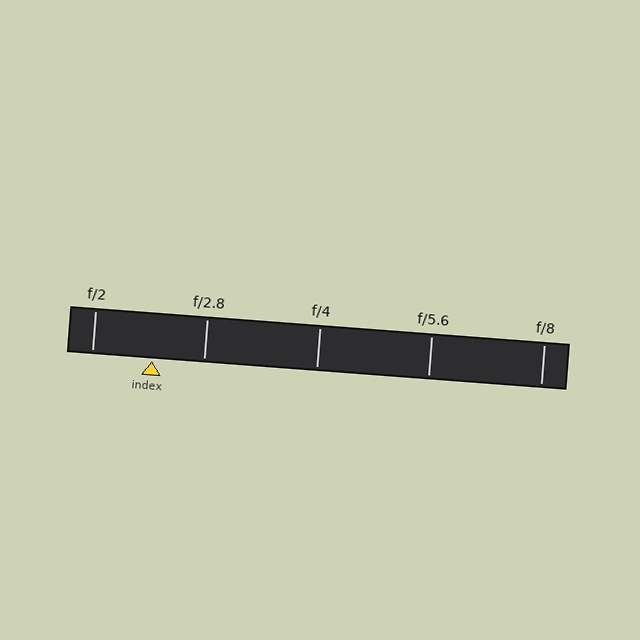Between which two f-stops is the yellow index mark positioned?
The index mark is between f/2 and f/2.8.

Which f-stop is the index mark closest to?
The index mark is closest to f/2.8.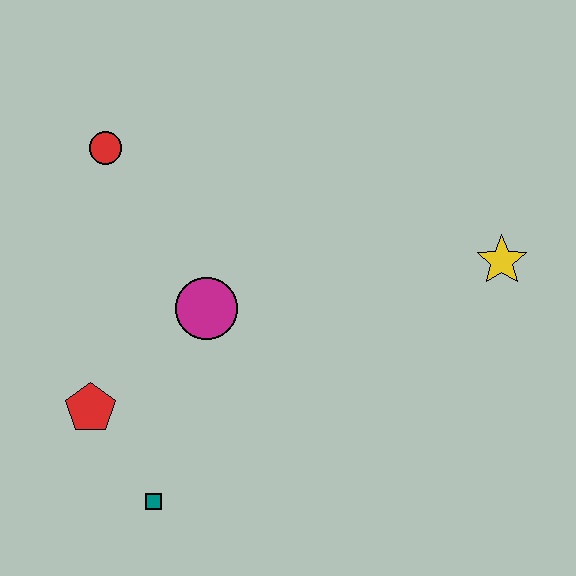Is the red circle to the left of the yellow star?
Yes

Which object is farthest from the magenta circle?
The yellow star is farthest from the magenta circle.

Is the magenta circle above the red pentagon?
Yes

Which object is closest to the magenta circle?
The red pentagon is closest to the magenta circle.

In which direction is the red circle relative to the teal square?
The red circle is above the teal square.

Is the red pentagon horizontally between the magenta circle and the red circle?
No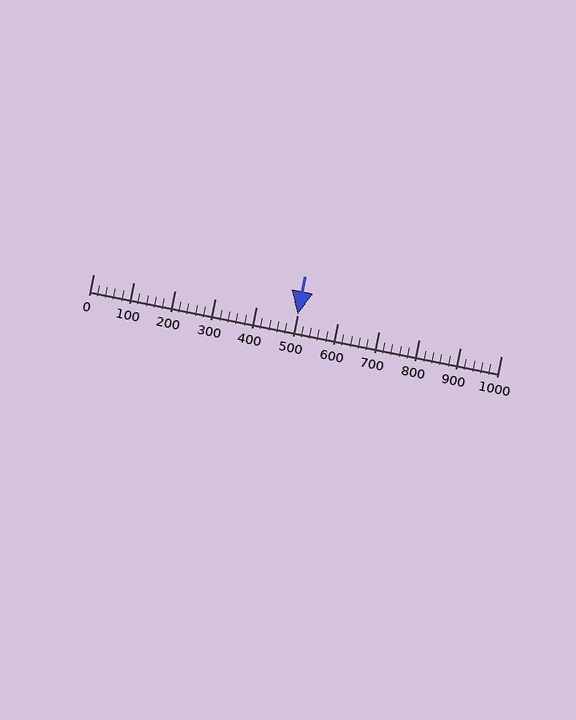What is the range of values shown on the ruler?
The ruler shows values from 0 to 1000.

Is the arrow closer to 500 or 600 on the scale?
The arrow is closer to 500.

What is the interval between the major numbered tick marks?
The major tick marks are spaced 100 units apart.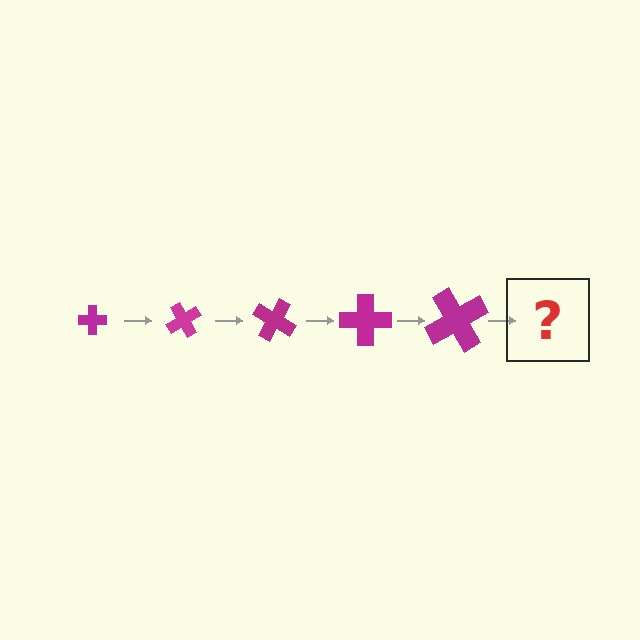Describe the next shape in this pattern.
It should be a cross, larger than the previous one and rotated 300 degrees from the start.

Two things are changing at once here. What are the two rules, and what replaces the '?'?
The two rules are that the cross grows larger each step and it rotates 60 degrees each step. The '?' should be a cross, larger than the previous one and rotated 300 degrees from the start.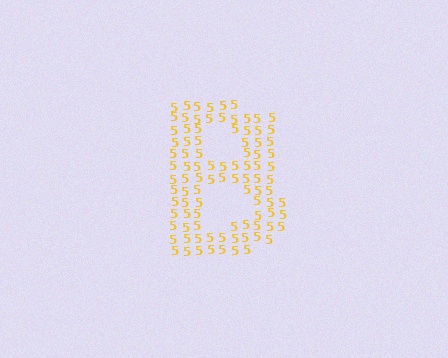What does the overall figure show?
The overall figure shows the letter B.